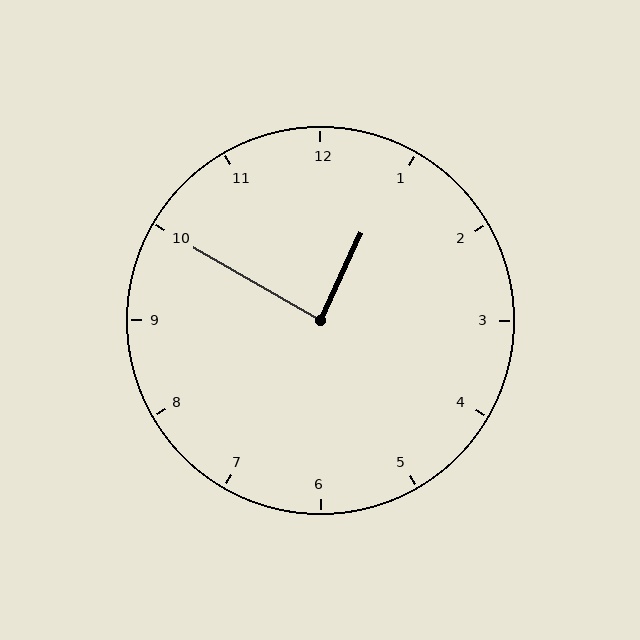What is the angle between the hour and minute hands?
Approximately 85 degrees.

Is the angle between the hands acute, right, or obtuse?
It is right.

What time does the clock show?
12:50.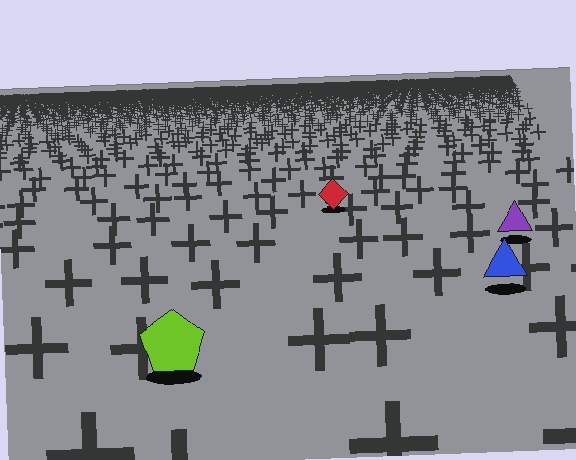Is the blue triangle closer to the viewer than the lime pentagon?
No. The lime pentagon is closer — you can tell from the texture gradient: the ground texture is coarser near it.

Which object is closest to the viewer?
The lime pentagon is closest. The texture marks near it are larger and more spread out.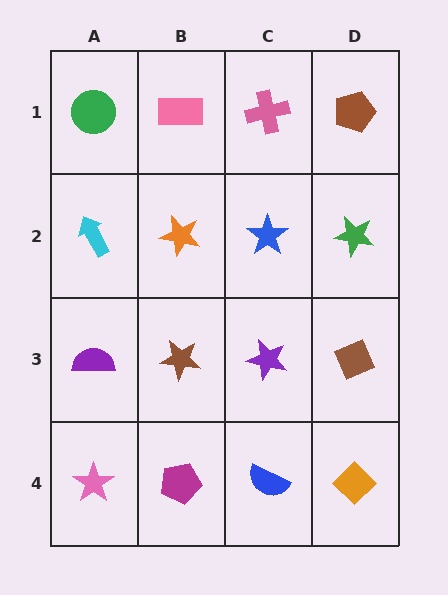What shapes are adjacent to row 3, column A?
A cyan arrow (row 2, column A), a pink star (row 4, column A), a brown star (row 3, column B).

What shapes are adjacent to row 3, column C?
A blue star (row 2, column C), a blue semicircle (row 4, column C), a brown star (row 3, column B), a brown diamond (row 3, column D).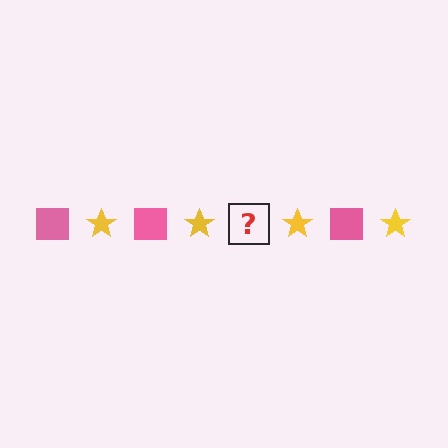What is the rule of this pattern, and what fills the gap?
The rule is that the pattern alternates between pink square and yellow star. The gap should be filled with a pink square.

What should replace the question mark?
The question mark should be replaced with a pink square.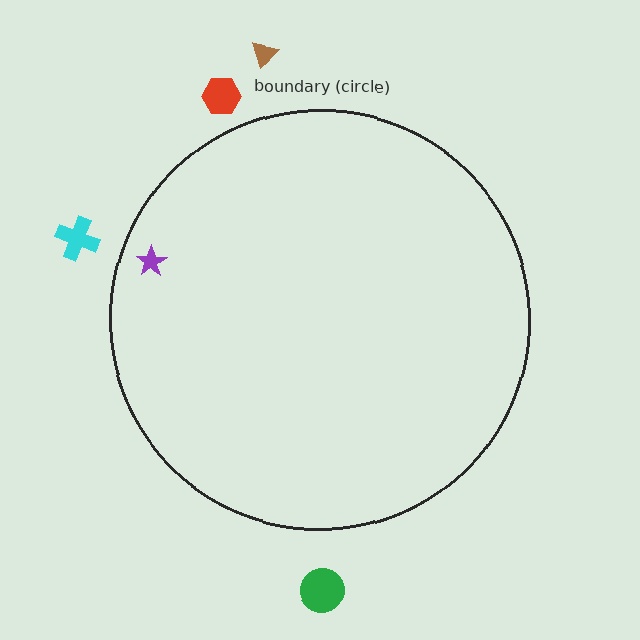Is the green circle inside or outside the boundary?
Outside.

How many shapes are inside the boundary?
1 inside, 4 outside.